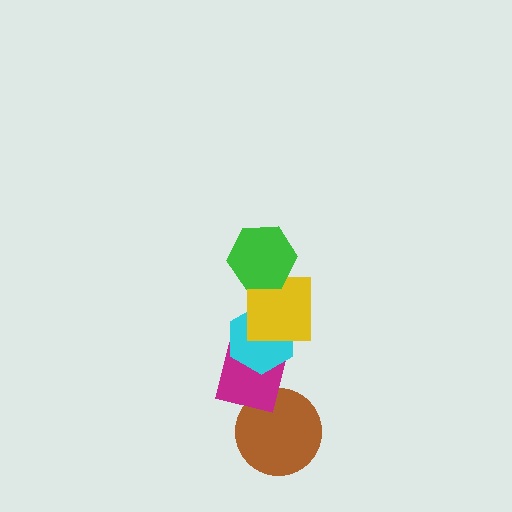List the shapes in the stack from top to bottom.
From top to bottom: the green hexagon, the yellow square, the cyan hexagon, the magenta square, the brown circle.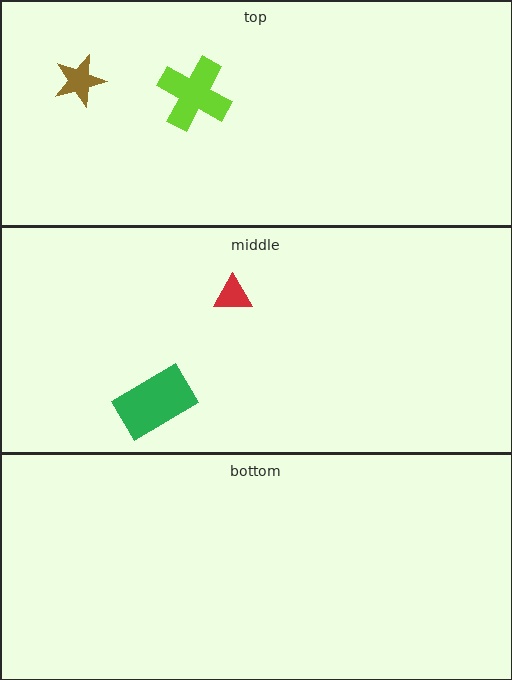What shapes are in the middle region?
The green rectangle, the red triangle.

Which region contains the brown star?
The top region.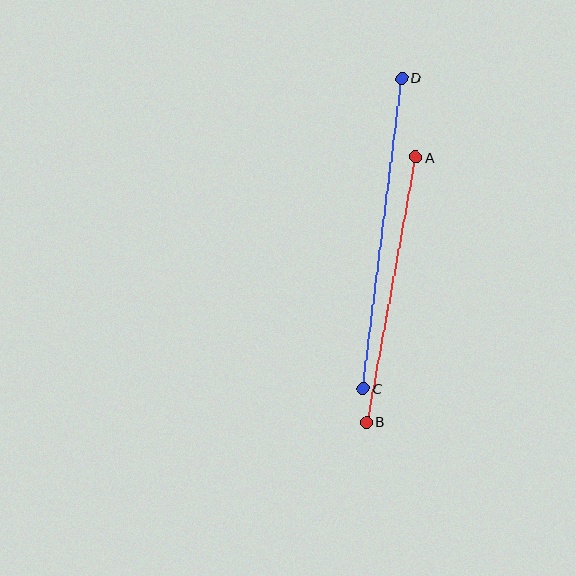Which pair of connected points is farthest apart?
Points C and D are farthest apart.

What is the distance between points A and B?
The distance is approximately 269 pixels.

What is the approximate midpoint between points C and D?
The midpoint is at approximately (383, 233) pixels.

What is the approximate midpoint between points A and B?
The midpoint is at approximately (391, 290) pixels.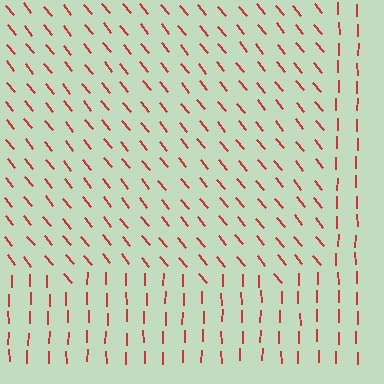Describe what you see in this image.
The image is filled with small red line segments. A rectangle region in the image has lines oriented differently from the surrounding lines, creating a visible texture boundary.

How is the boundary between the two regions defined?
The boundary is defined purely by a change in line orientation (approximately 39 degrees difference). All lines are the same color and thickness.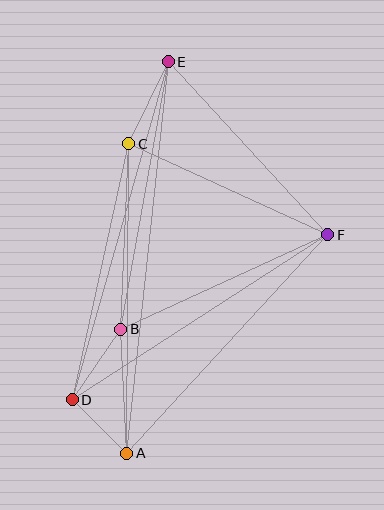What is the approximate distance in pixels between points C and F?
The distance between C and F is approximately 219 pixels.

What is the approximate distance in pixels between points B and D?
The distance between B and D is approximately 86 pixels.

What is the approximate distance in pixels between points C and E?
The distance between C and E is approximately 91 pixels.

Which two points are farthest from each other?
Points A and E are farthest from each other.